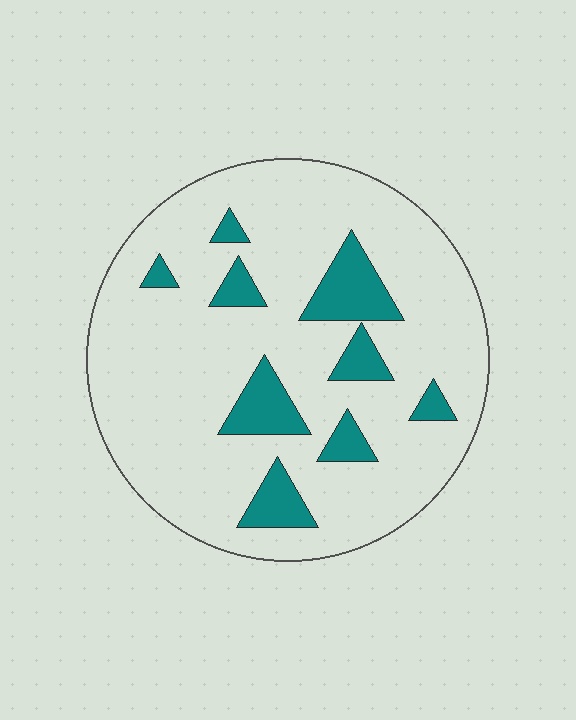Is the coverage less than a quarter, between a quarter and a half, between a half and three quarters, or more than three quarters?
Less than a quarter.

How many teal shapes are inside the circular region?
9.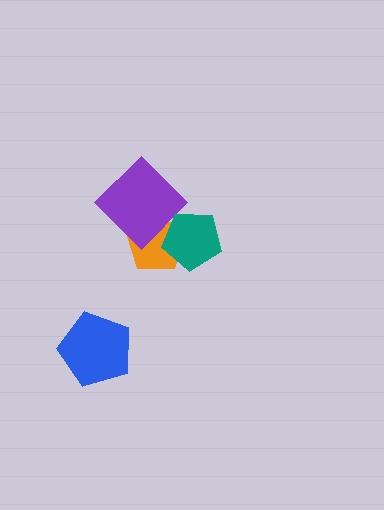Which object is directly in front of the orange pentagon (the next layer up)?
The purple diamond is directly in front of the orange pentagon.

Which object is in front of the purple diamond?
The teal pentagon is in front of the purple diamond.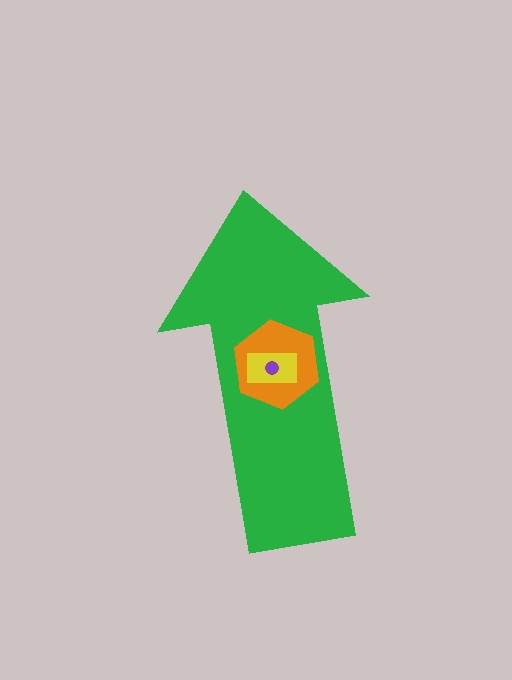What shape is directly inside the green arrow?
The orange hexagon.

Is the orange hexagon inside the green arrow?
Yes.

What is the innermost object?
The purple circle.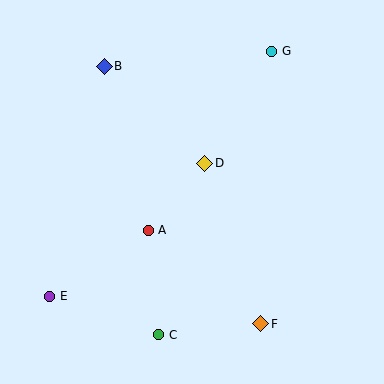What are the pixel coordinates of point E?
Point E is at (50, 296).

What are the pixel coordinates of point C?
Point C is at (159, 335).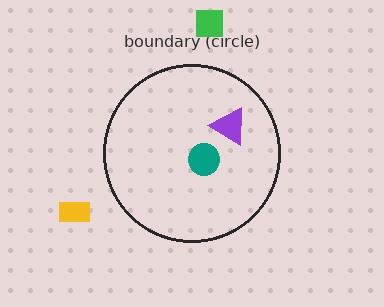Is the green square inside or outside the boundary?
Outside.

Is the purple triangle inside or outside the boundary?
Inside.